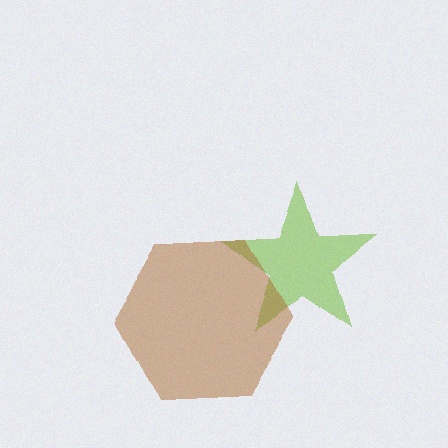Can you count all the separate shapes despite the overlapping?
Yes, there are 2 separate shapes.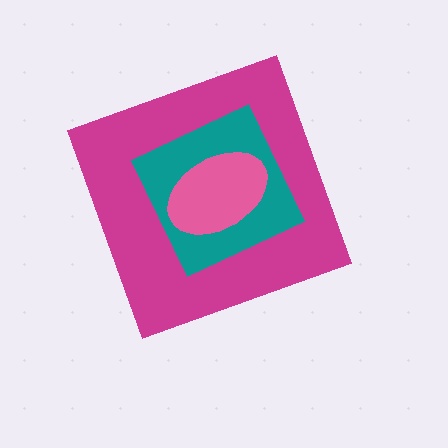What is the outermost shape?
The magenta diamond.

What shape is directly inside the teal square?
The pink ellipse.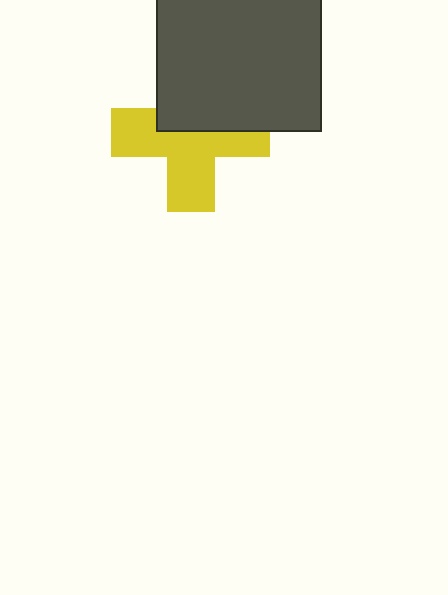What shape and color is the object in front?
The object in front is a dark gray square.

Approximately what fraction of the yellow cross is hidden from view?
Roughly 41% of the yellow cross is hidden behind the dark gray square.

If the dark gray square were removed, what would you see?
You would see the complete yellow cross.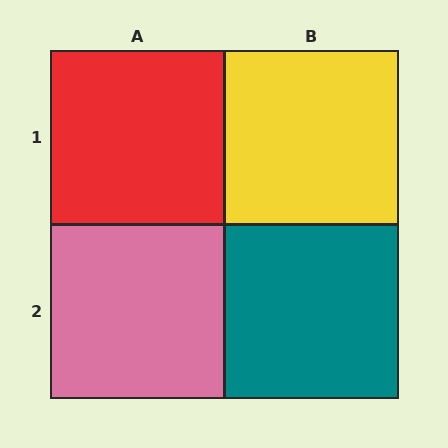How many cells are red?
1 cell is red.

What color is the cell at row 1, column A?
Red.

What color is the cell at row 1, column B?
Yellow.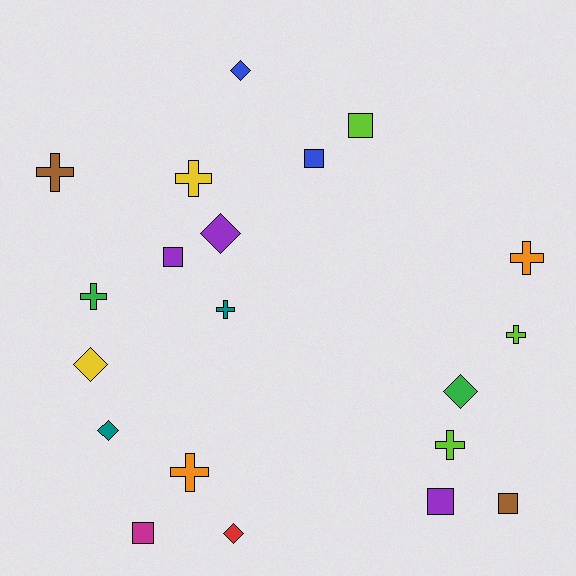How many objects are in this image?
There are 20 objects.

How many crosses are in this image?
There are 8 crosses.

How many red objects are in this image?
There is 1 red object.